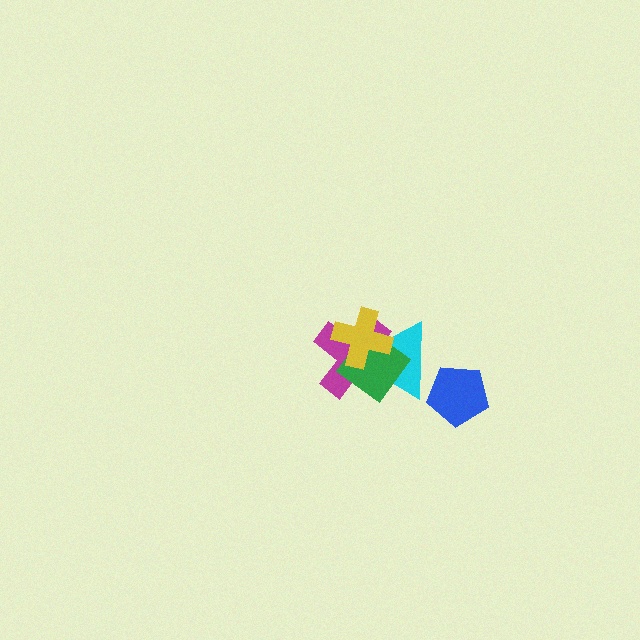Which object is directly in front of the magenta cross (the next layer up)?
The green diamond is directly in front of the magenta cross.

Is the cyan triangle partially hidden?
Yes, it is partially covered by another shape.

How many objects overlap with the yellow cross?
3 objects overlap with the yellow cross.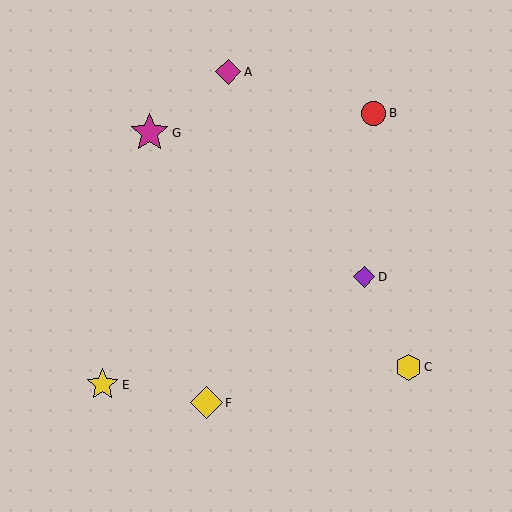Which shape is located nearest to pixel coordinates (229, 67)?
The magenta diamond (labeled A) at (228, 72) is nearest to that location.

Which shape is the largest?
The magenta star (labeled G) is the largest.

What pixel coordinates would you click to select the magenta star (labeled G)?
Click at (150, 133) to select the magenta star G.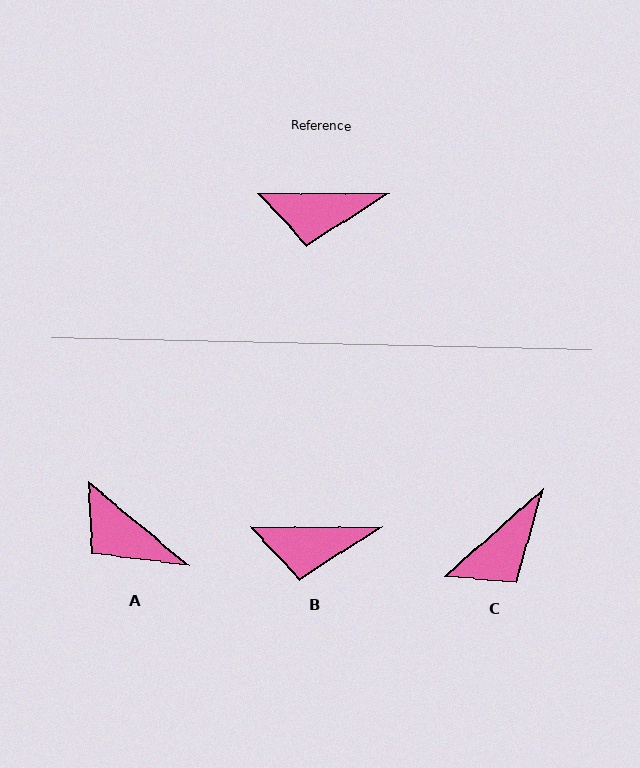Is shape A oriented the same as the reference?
No, it is off by about 40 degrees.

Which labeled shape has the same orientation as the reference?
B.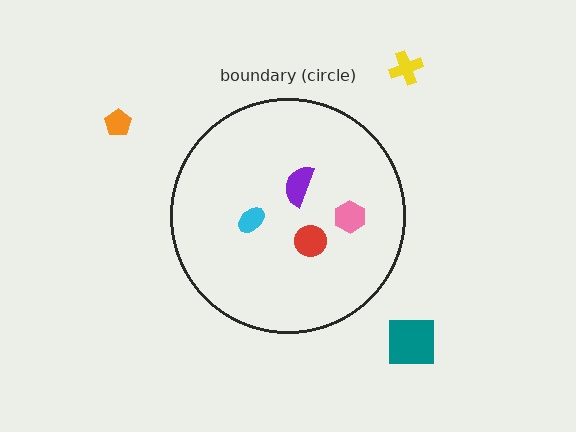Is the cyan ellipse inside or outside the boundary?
Inside.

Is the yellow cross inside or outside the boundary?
Outside.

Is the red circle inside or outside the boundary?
Inside.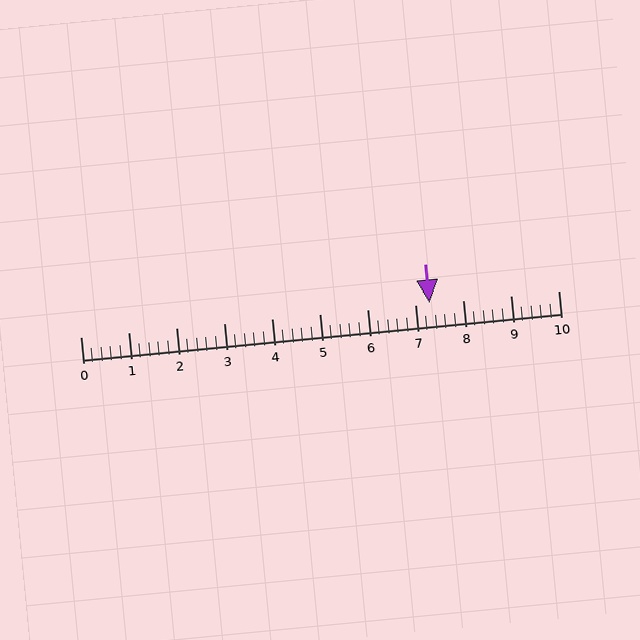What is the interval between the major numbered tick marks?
The major tick marks are spaced 1 units apart.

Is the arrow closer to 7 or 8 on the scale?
The arrow is closer to 7.